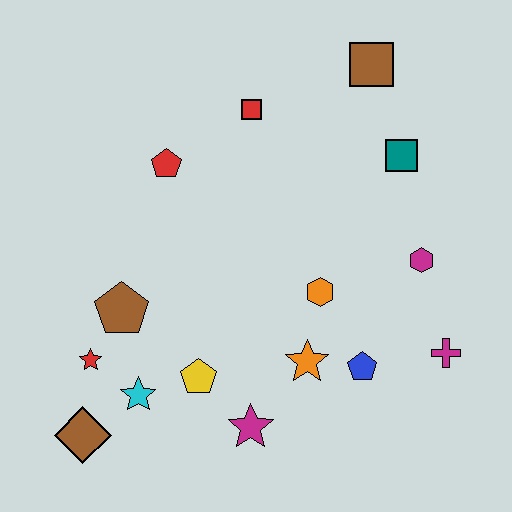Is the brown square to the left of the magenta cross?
Yes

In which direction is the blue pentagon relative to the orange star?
The blue pentagon is to the right of the orange star.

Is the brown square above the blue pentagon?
Yes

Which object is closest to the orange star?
The blue pentagon is closest to the orange star.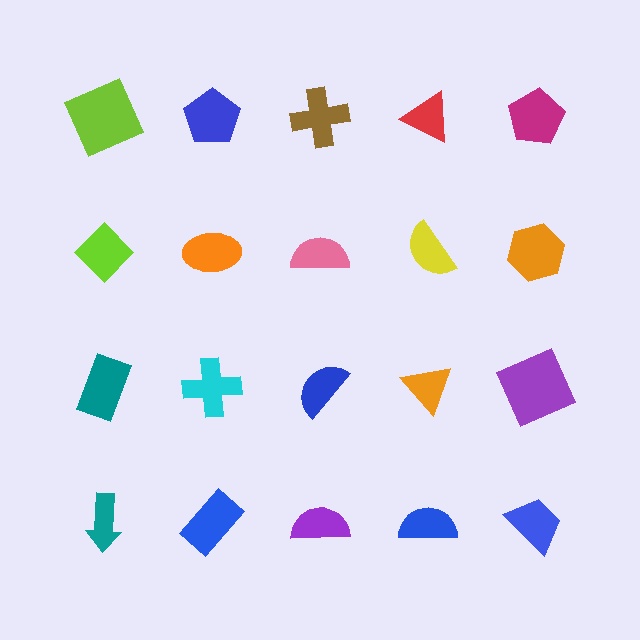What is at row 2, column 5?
An orange hexagon.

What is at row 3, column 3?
A blue semicircle.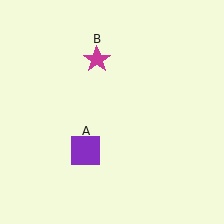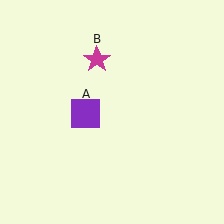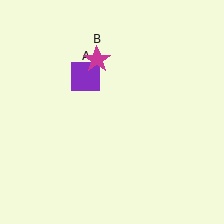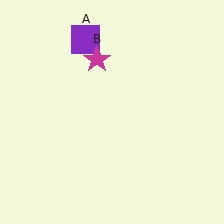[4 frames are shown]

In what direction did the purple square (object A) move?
The purple square (object A) moved up.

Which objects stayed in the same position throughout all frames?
Magenta star (object B) remained stationary.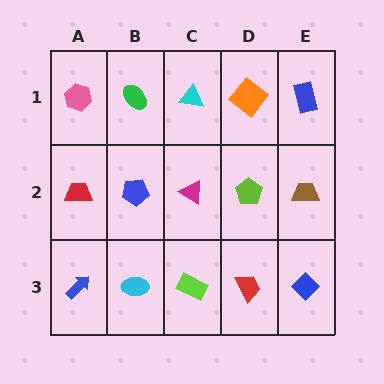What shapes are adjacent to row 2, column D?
An orange diamond (row 1, column D), a red trapezoid (row 3, column D), a magenta triangle (row 2, column C), a brown trapezoid (row 2, column E).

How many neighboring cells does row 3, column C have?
3.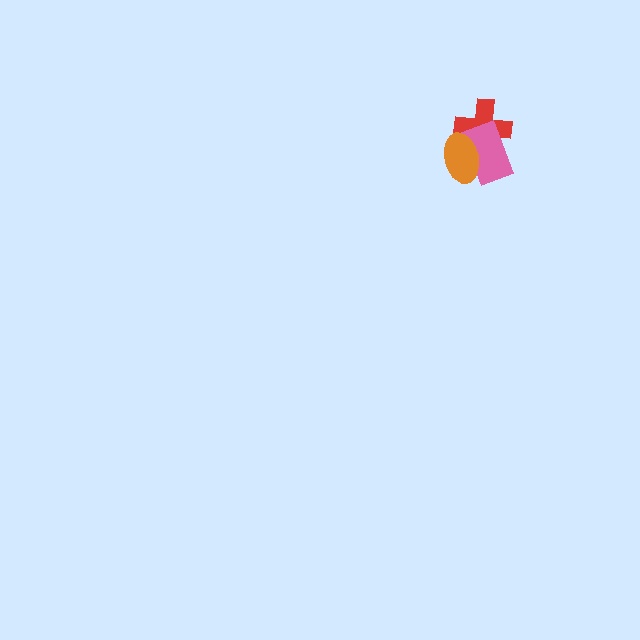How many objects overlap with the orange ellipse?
2 objects overlap with the orange ellipse.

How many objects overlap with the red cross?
2 objects overlap with the red cross.